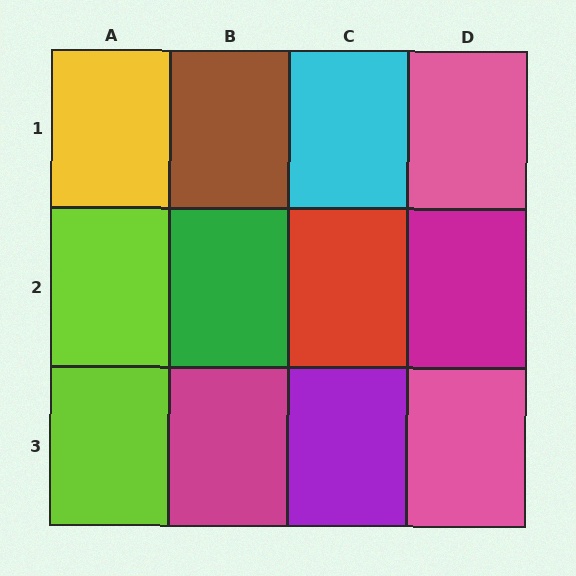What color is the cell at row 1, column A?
Yellow.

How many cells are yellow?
1 cell is yellow.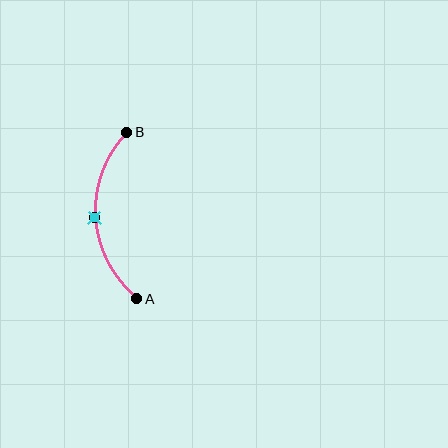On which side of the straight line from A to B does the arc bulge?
The arc bulges to the left of the straight line connecting A and B.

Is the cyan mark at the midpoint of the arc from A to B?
Yes. The cyan mark lies on the arc at equal arc-length from both A and B — it is the arc midpoint.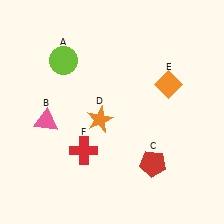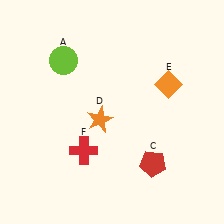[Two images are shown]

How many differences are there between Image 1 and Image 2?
There is 1 difference between the two images.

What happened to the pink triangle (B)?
The pink triangle (B) was removed in Image 2. It was in the bottom-left area of Image 1.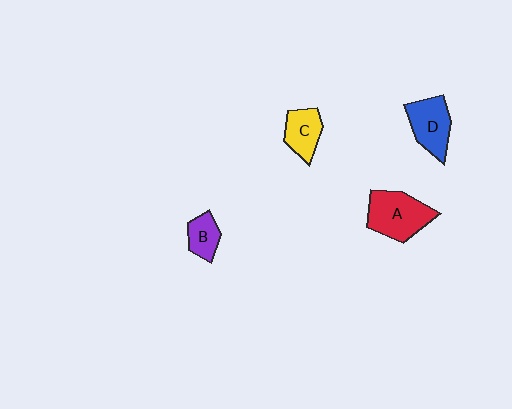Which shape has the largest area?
Shape A (red).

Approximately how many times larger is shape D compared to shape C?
Approximately 1.3 times.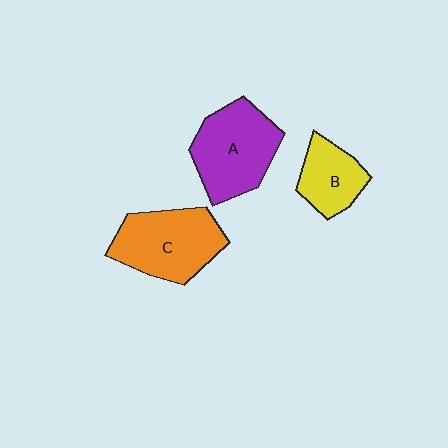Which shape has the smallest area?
Shape B (yellow).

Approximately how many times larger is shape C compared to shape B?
Approximately 1.7 times.